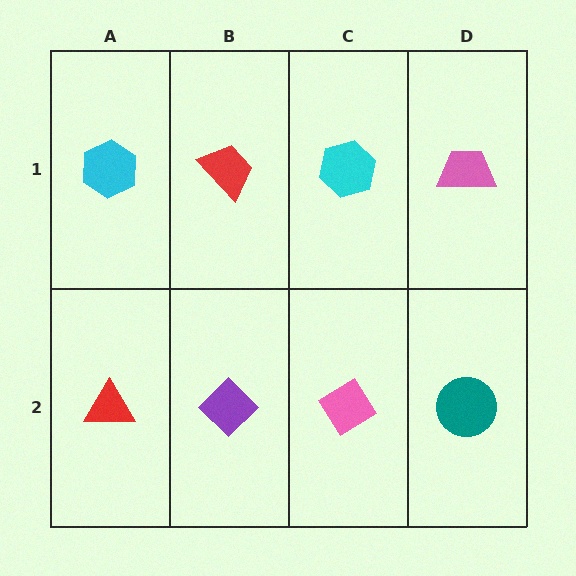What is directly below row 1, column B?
A purple diamond.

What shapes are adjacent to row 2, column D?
A pink trapezoid (row 1, column D), a pink diamond (row 2, column C).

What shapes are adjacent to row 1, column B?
A purple diamond (row 2, column B), a cyan hexagon (row 1, column A), a cyan hexagon (row 1, column C).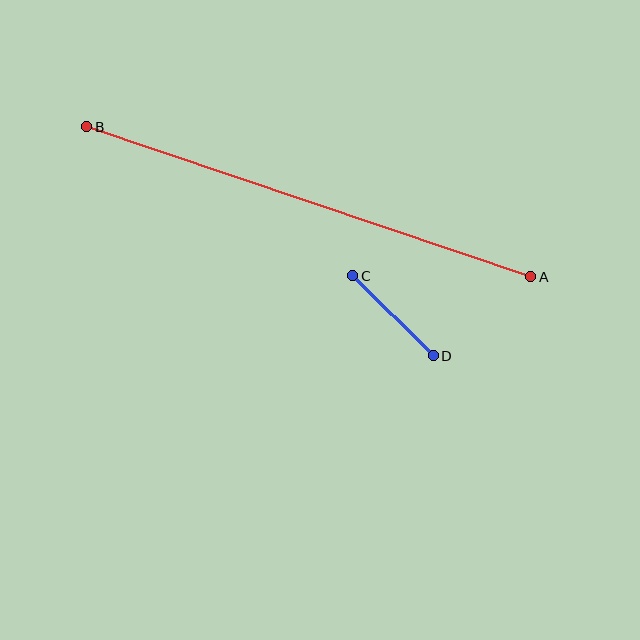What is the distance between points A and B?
The distance is approximately 468 pixels.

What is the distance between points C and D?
The distance is approximately 114 pixels.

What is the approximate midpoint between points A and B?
The midpoint is at approximately (309, 202) pixels.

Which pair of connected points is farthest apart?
Points A and B are farthest apart.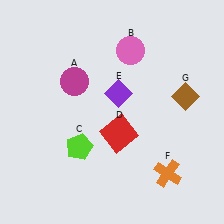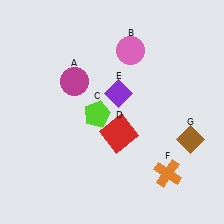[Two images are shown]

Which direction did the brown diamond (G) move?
The brown diamond (G) moved down.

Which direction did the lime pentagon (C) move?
The lime pentagon (C) moved up.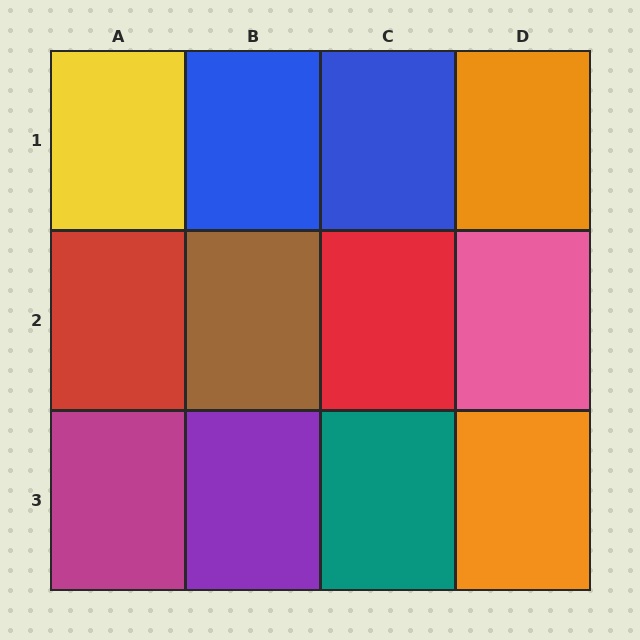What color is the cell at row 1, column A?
Yellow.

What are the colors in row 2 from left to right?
Red, brown, red, pink.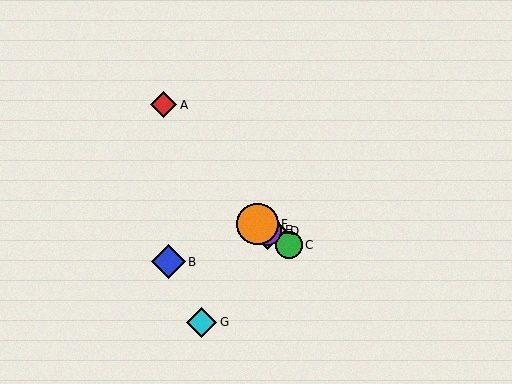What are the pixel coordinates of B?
Object B is at (168, 262).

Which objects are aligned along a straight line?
Objects C, D, E, F are aligned along a straight line.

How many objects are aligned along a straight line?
4 objects (C, D, E, F) are aligned along a straight line.